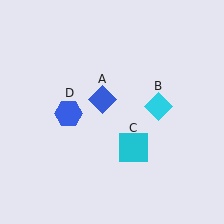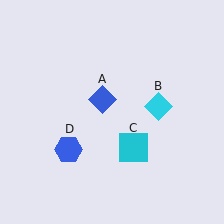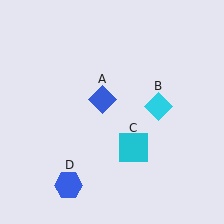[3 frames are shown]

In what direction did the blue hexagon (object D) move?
The blue hexagon (object D) moved down.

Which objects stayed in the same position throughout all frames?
Blue diamond (object A) and cyan diamond (object B) and cyan square (object C) remained stationary.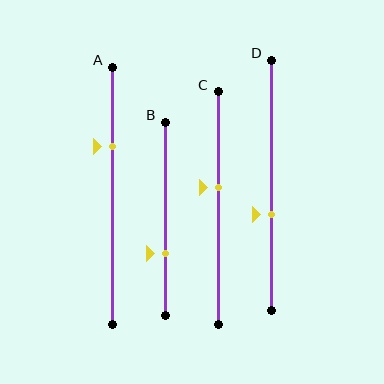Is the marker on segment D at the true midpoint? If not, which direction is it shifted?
No, the marker on segment D is shifted downward by about 12% of the segment length.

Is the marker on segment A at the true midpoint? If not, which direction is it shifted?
No, the marker on segment A is shifted upward by about 19% of the segment length.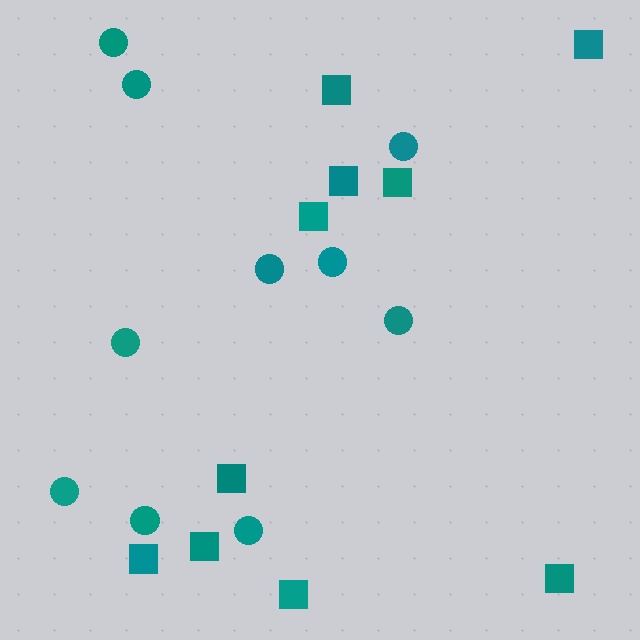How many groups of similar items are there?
There are 2 groups: one group of circles (10) and one group of squares (10).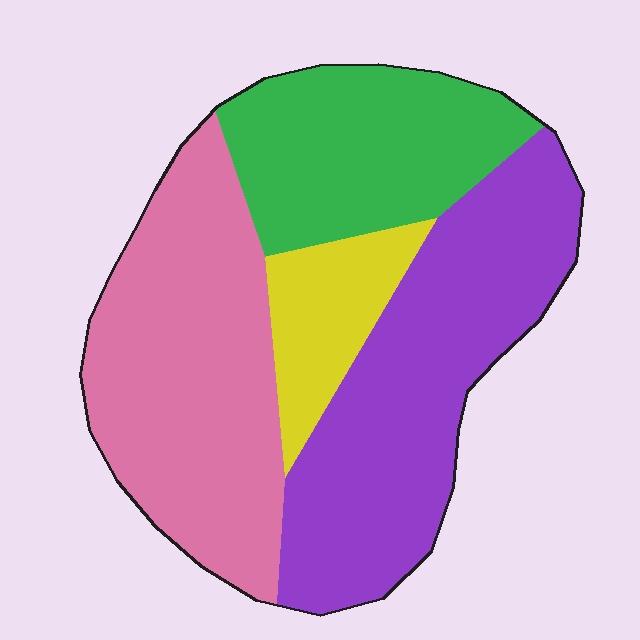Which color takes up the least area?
Yellow, at roughly 10%.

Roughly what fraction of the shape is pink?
Pink takes up about one third (1/3) of the shape.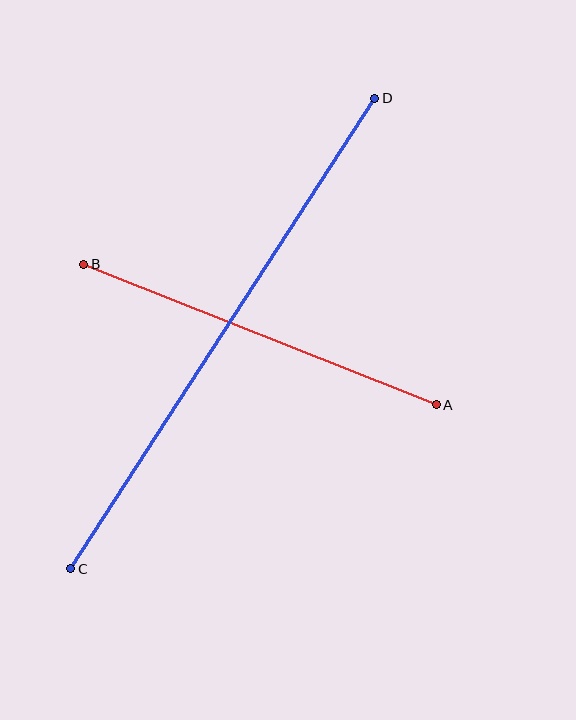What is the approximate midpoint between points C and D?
The midpoint is at approximately (223, 333) pixels.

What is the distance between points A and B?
The distance is approximately 380 pixels.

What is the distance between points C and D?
The distance is approximately 560 pixels.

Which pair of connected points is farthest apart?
Points C and D are farthest apart.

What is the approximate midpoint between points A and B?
The midpoint is at approximately (260, 335) pixels.